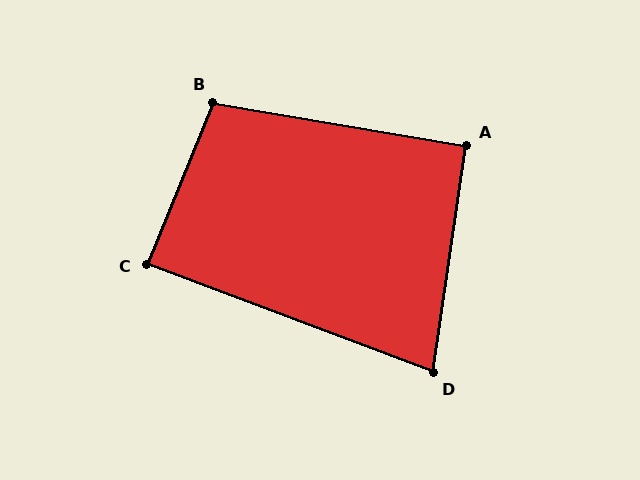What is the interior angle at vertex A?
Approximately 91 degrees (approximately right).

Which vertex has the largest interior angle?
B, at approximately 102 degrees.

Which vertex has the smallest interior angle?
D, at approximately 78 degrees.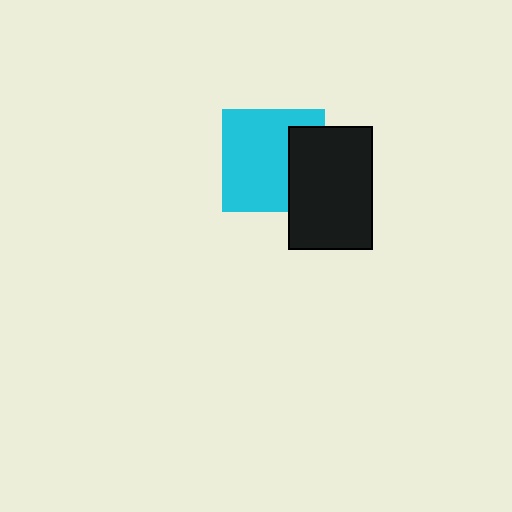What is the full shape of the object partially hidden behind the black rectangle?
The partially hidden object is a cyan square.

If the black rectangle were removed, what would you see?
You would see the complete cyan square.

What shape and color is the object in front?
The object in front is a black rectangle.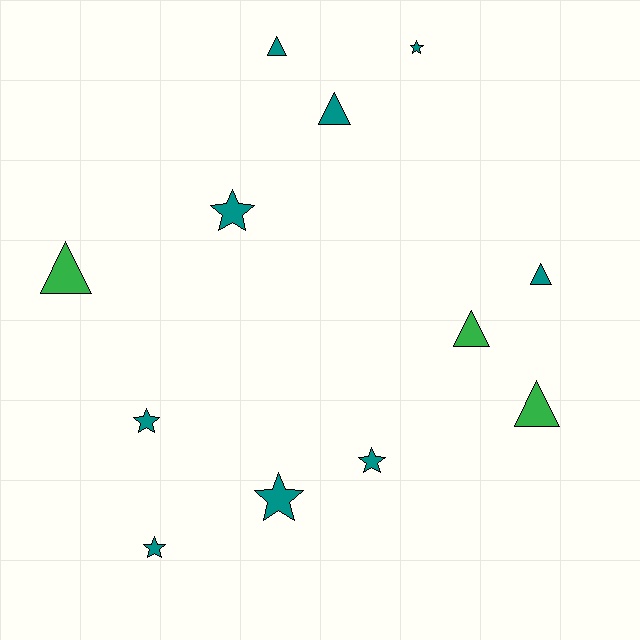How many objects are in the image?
There are 12 objects.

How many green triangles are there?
There are 3 green triangles.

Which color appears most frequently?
Teal, with 9 objects.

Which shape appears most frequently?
Triangle, with 6 objects.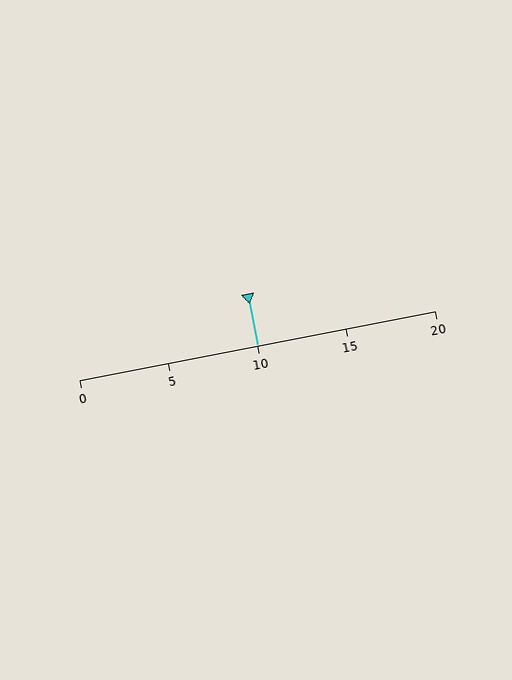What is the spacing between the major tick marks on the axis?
The major ticks are spaced 5 apart.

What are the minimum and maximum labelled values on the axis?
The axis runs from 0 to 20.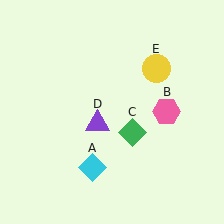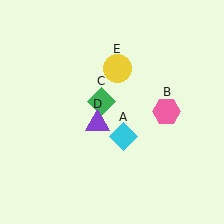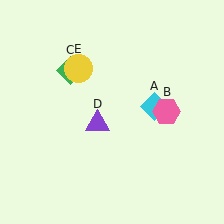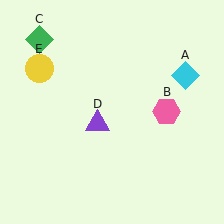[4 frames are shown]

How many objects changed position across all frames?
3 objects changed position: cyan diamond (object A), green diamond (object C), yellow circle (object E).